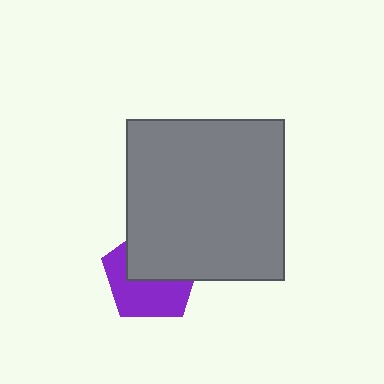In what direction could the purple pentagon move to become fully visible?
The purple pentagon could move down. That would shift it out from behind the gray rectangle entirely.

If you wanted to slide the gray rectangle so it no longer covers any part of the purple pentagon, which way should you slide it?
Slide it up — that is the most direct way to separate the two shapes.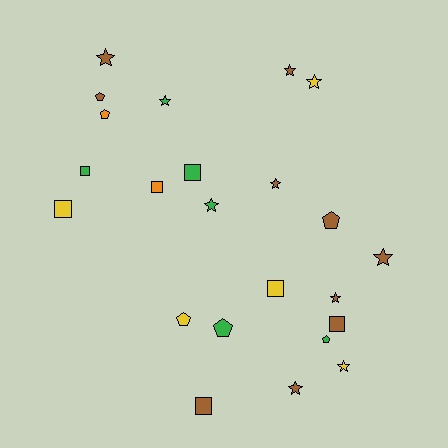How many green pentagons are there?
There are 2 green pentagons.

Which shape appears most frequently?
Star, with 10 objects.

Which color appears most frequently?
Brown, with 10 objects.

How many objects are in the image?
There are 23 objects.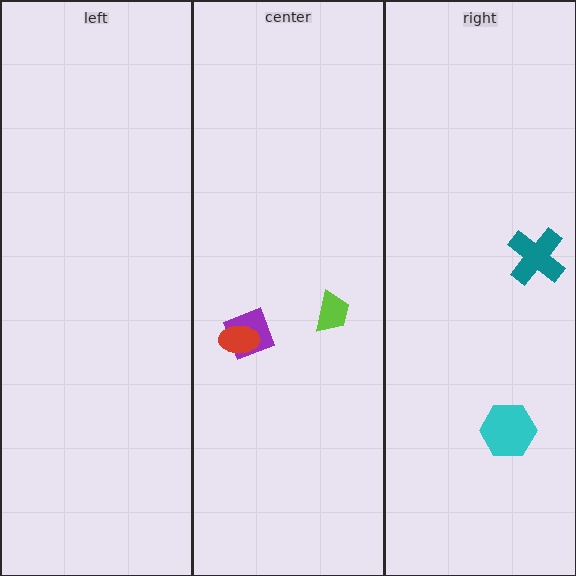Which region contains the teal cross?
The right region.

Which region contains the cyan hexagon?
The right region.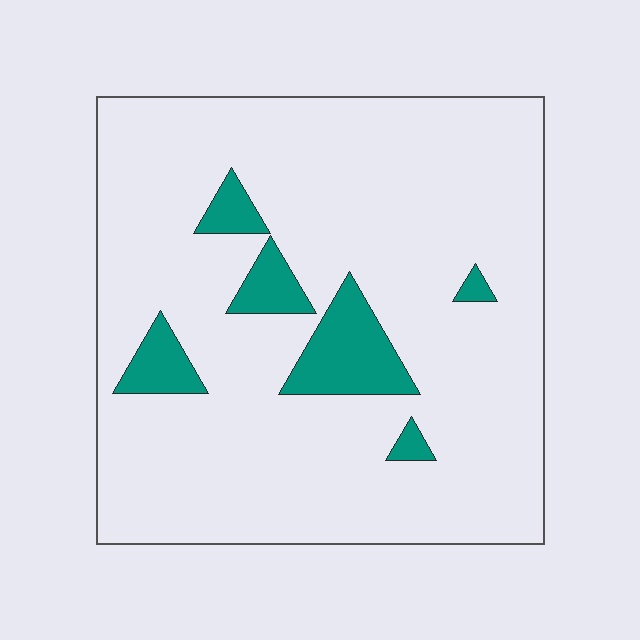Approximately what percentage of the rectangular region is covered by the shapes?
Approximately 10%.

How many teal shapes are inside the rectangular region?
6.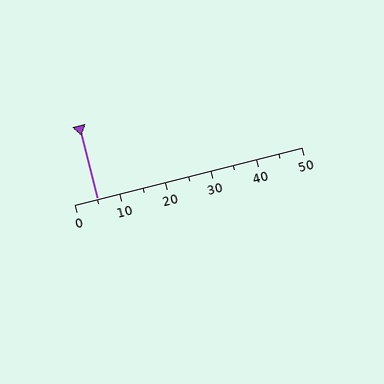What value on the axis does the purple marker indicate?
The marker indicates approximately 5.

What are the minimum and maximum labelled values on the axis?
The axis runs from 0 to 50.